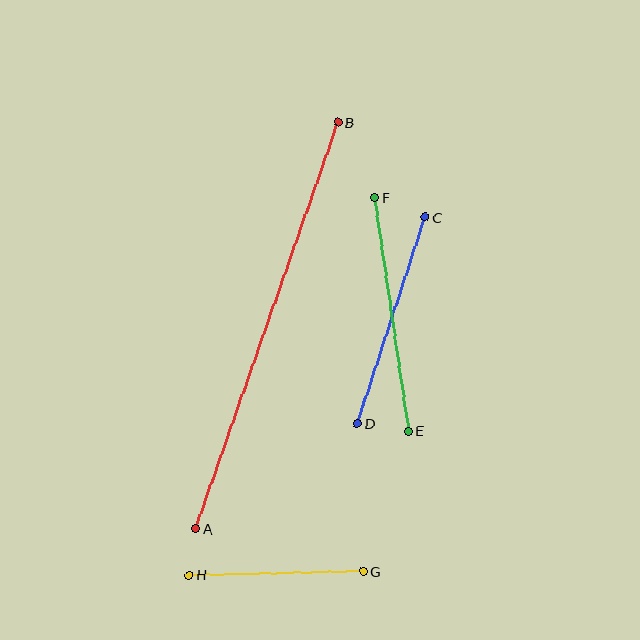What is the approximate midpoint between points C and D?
The midpoint is at approximately (391, 320) pixels.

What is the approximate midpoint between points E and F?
The midpoint is at approximately (392, 314) pixels.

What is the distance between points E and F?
The distance is approximately 236 pixels.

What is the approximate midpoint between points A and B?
The midpoint is at approximately (267, 326) pixels.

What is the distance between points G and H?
The distance is approximately 174 pixels.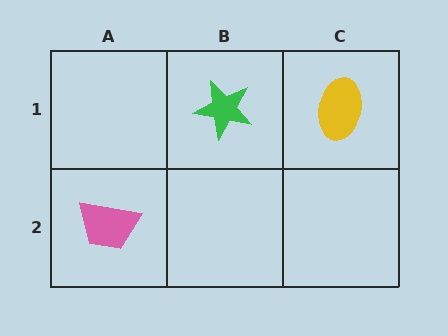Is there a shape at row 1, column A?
No, that cell is empty.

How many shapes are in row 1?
2 shapes.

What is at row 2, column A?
A pink trapezoid.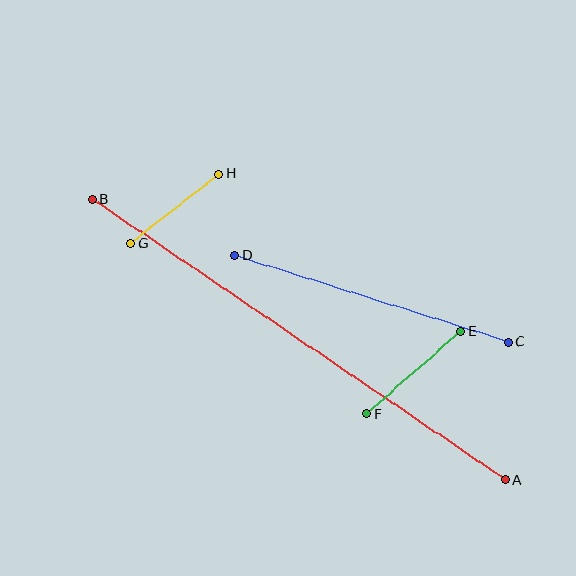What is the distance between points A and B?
The distance is approximately 499 pixels.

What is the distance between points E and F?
The distance is approximately 125 pixels.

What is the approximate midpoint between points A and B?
The midpoint is at approximately (299, 340) pixels.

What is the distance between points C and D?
The distance is approximately 287 pixels.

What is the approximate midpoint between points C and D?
The midpoint is at approximately (372, 299) pixels.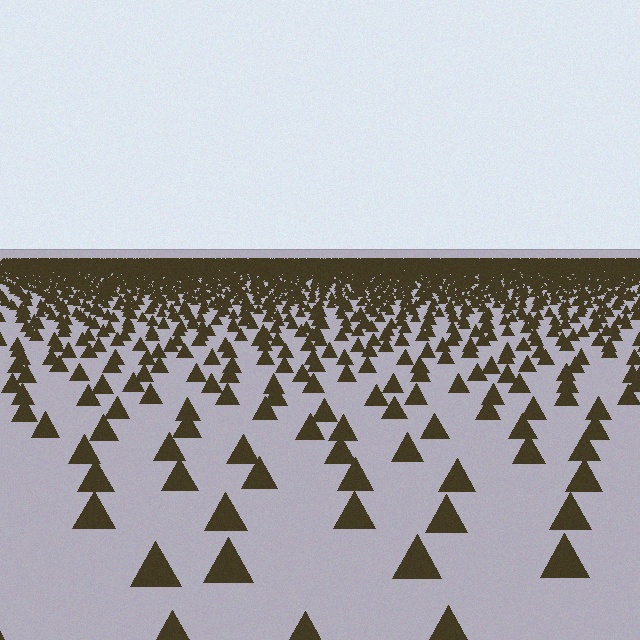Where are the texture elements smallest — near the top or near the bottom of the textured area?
Near the top.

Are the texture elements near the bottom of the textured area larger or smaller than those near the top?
Larger. Near the bottom, elements are closer to the viewer and appear at a bigger on-screen size.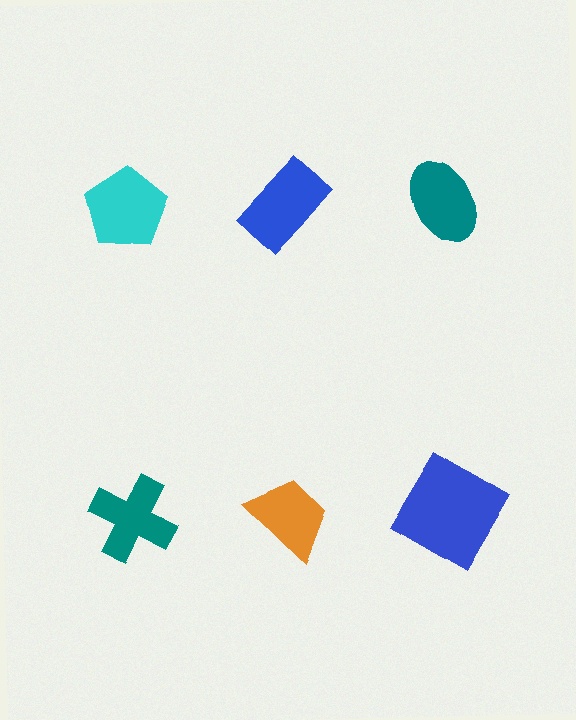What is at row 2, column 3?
A blue diamond.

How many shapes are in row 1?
3 shapes.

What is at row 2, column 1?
A teal cross.